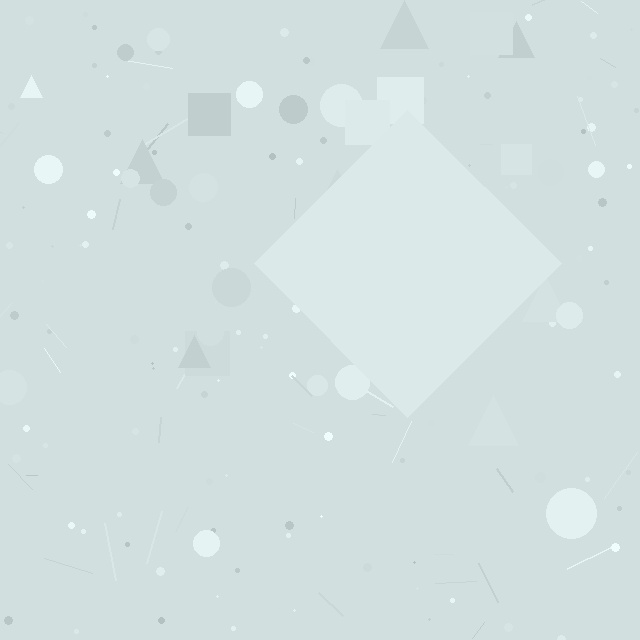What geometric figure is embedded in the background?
A diamond is embedded in the background.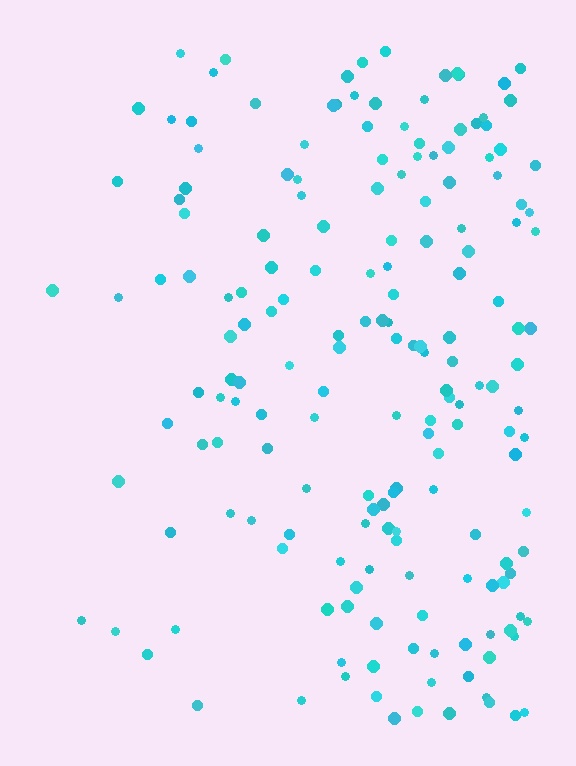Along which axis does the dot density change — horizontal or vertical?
Horizontal.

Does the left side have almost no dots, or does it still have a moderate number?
Still a moderate number, just noticeably fewer than the right.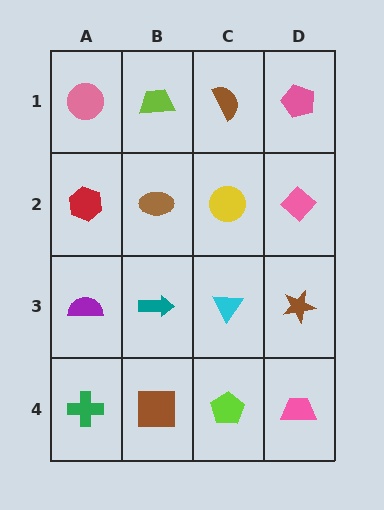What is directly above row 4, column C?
A cyan triangle.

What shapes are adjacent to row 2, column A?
A pink circle (row 1, column A), a purple semicircle (row 3, column A), a brown ellipse (row 2, column B).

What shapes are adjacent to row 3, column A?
A red hexagon (row 2, column A), a green cross (row 4, column A), a teal arrow (row 3, column B).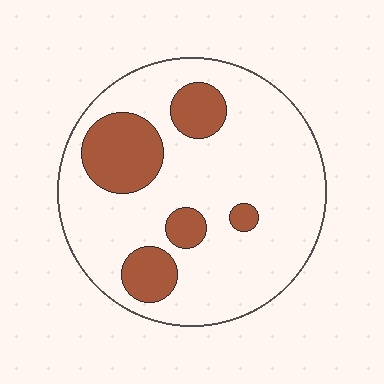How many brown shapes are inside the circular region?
5.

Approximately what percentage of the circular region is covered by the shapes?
Approximately 20%.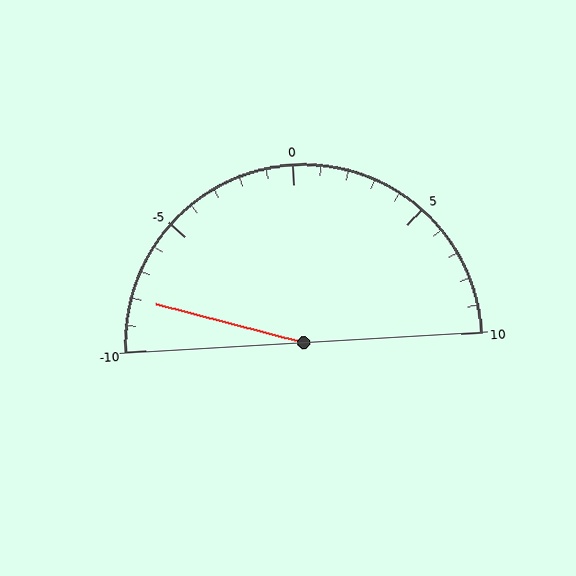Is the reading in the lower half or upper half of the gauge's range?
The reading is in the lower half of the range (-10 to 10).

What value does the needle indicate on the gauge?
The needle indicates approximately -8.